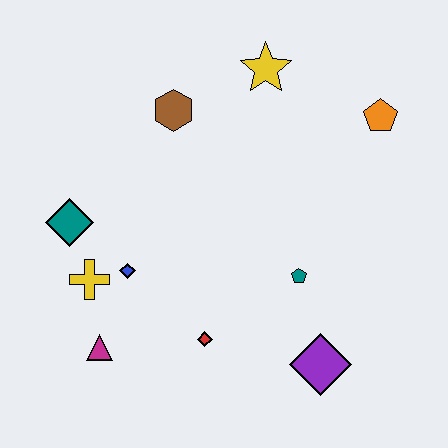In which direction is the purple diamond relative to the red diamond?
The purple diamond is to the right of the red diamond.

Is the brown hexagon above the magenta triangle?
Yes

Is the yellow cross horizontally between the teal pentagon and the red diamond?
No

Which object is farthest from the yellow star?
The magenta triangle is farthest from the yellow star.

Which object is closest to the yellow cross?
The blue diamond is closest to the yellow cross.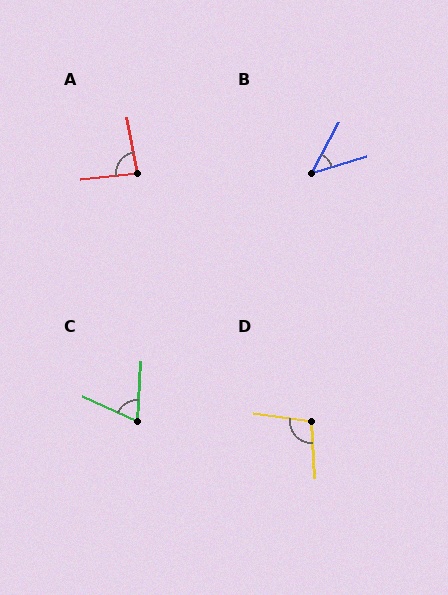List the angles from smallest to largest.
B (44°), C (69°), A (85°), D (102°).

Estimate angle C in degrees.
Approximately 69 degrees.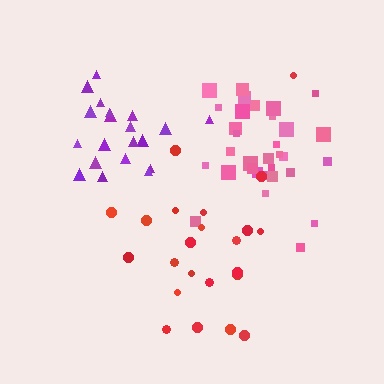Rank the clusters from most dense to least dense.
pink, purple, red.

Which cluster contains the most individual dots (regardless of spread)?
Pink (33).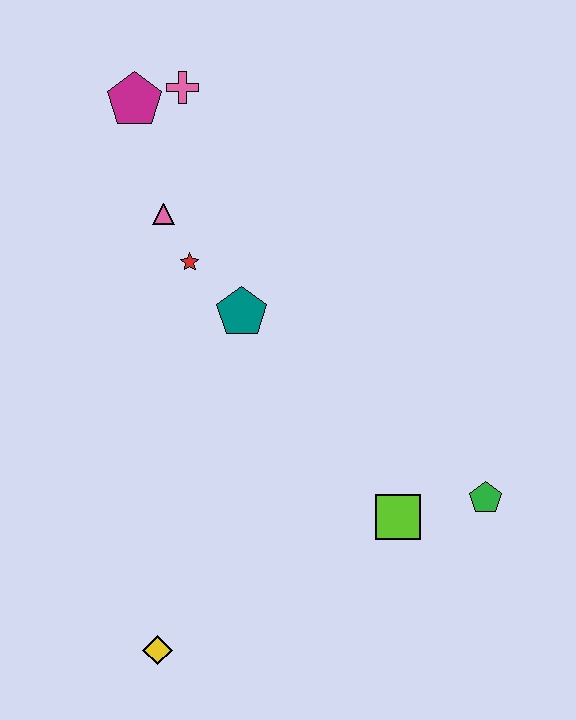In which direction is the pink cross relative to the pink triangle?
The pink cross is above the pink triangle.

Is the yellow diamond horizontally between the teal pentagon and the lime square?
No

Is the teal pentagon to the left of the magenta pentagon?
No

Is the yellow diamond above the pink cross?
No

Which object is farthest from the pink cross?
The yellow diamond is farthest from the pink cross.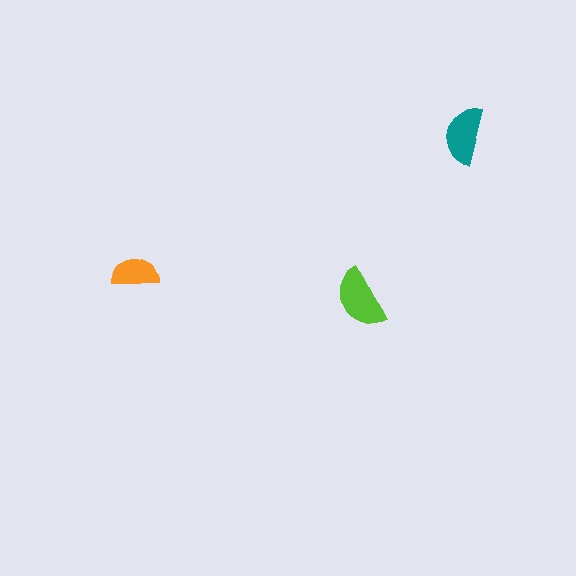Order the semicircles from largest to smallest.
the lime one, the teal one, the orange one.